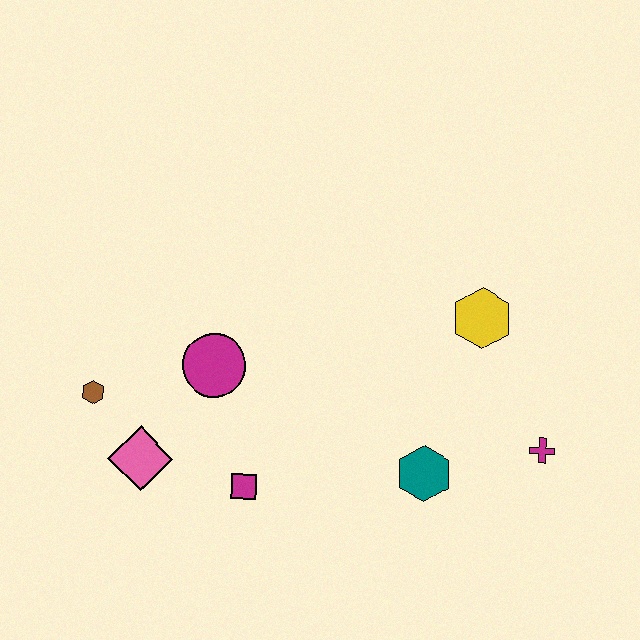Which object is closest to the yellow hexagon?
The magenta cross is closest to the yellow hexagon.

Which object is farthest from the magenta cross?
The brown hexagon is farthest from the magenta cross.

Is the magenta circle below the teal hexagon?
No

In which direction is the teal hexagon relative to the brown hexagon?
The teal hexagon is to the right of the brown hexagon.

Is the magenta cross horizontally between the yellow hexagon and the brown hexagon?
No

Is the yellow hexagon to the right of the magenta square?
Yes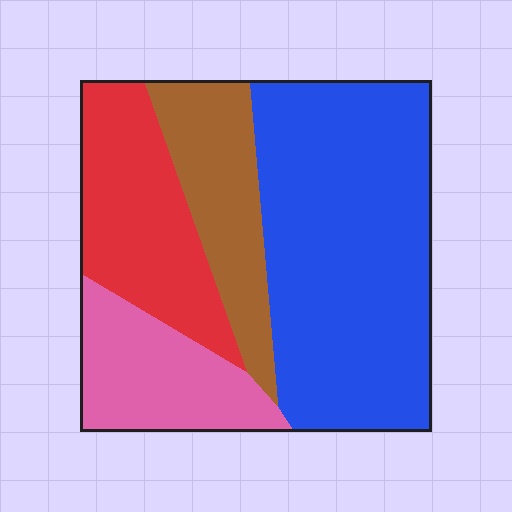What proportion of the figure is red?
Red covers about 20% of the figure.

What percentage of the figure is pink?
Pink covers about 15% of the figure.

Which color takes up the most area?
Blue, at roughly 45%.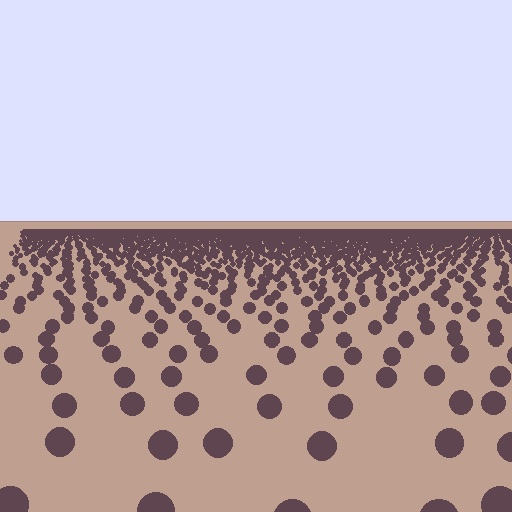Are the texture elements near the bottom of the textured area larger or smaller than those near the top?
Larger. Near the bottom, elements are closer to the viewer and appear at a bigger on-screen size.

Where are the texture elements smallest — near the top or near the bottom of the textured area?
Near the top.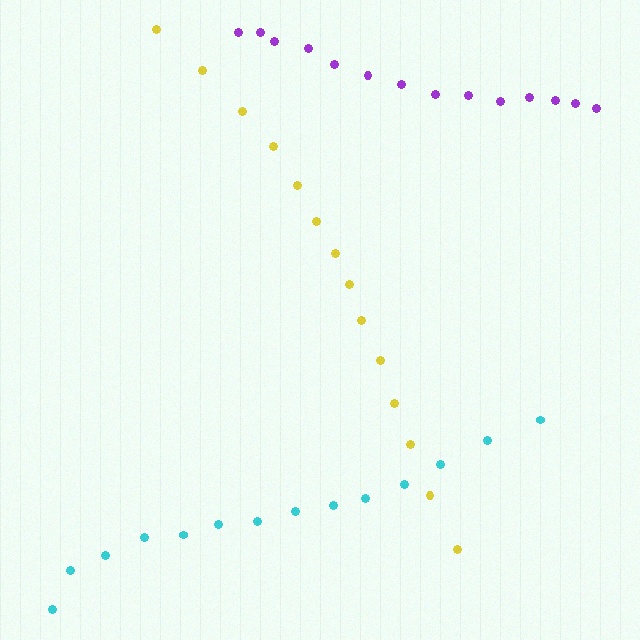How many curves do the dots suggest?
There are 3 distinct paths.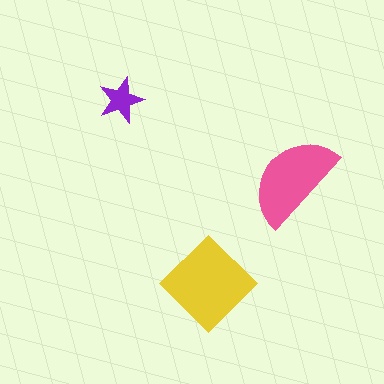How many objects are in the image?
There are 3 objects in the image.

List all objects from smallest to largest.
The purple star, the pink semicircle, the yellow diamond.